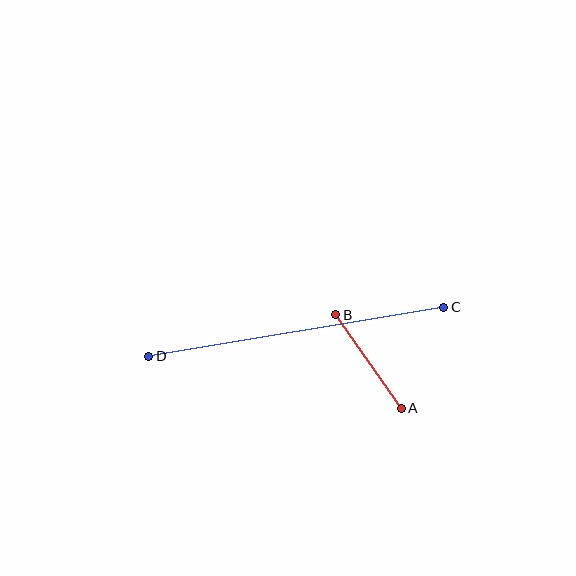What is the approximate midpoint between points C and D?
The midpoint is at approximately (296, 332) pixels.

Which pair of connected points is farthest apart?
Points C and D are farthest apart.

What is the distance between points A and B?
The distance is approximately 114 pixels.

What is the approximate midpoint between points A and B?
The midpoint is at approximately (368, 362) pixels.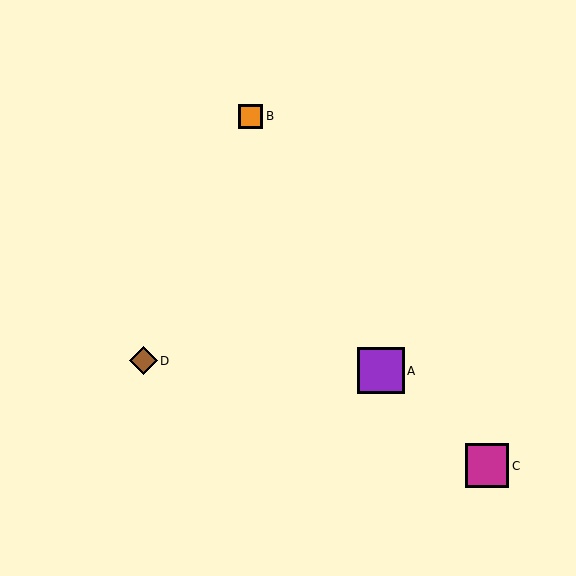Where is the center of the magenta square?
The center of the magenta square is at (487, 466).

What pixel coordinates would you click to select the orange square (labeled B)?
Click at (251, 116) to select the orange square B.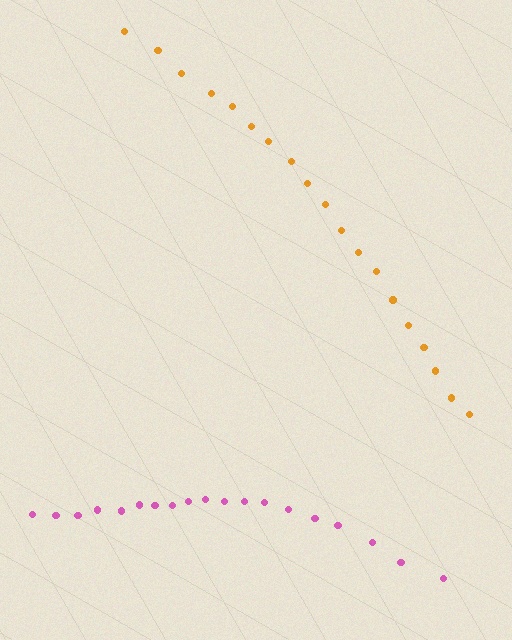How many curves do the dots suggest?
There are 2 distinct paths.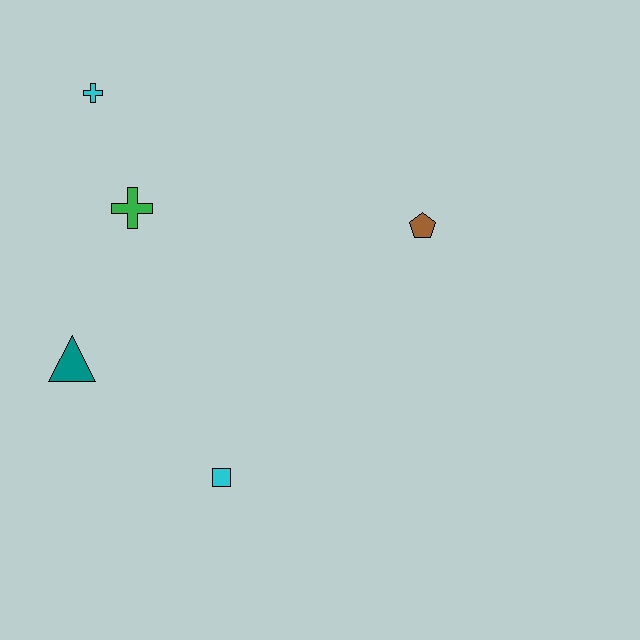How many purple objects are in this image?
There are no purple objects.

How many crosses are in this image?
There are 2 crosses.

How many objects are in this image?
There are 5 objects.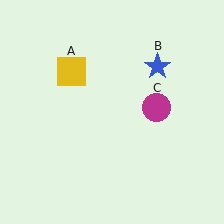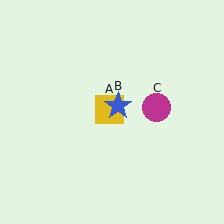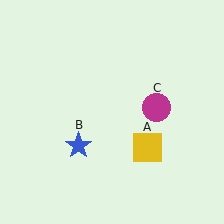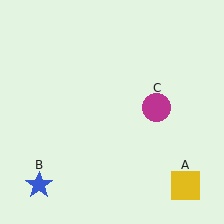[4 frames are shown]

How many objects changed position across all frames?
2 objects changed position: yellow square (object A), blue star (object B).